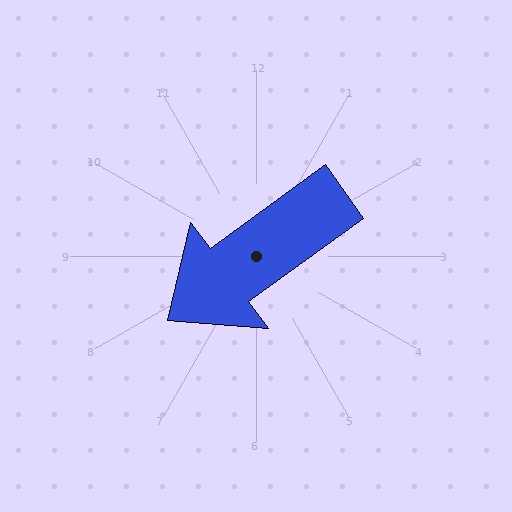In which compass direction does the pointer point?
Southwest.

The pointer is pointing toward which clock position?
Roughly 8 o'clock.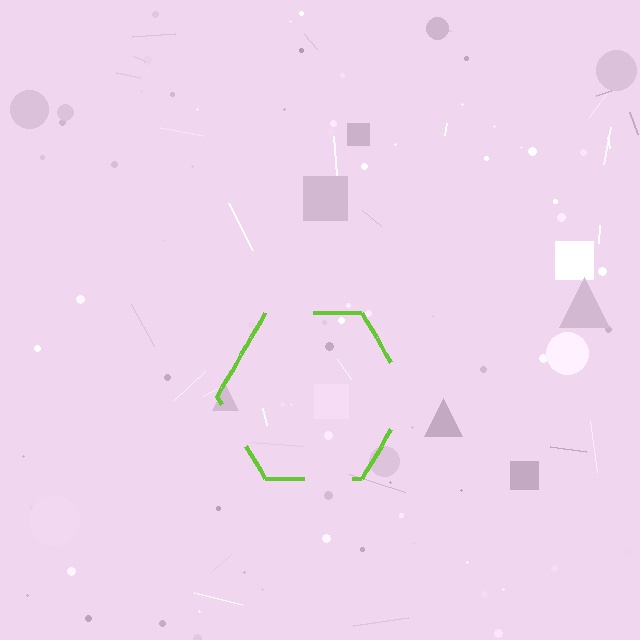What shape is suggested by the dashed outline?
The dashed outline suggests a hexagon.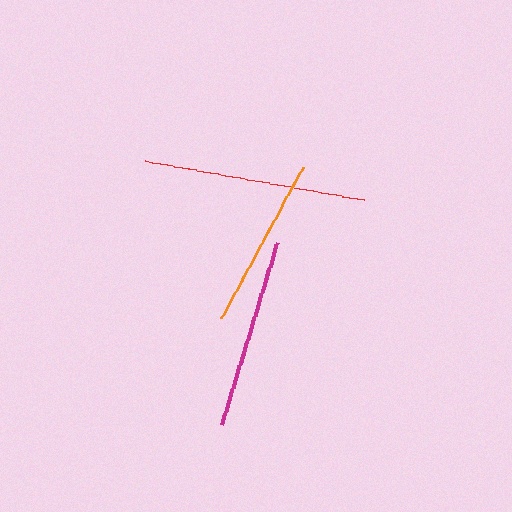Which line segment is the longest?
The red line is the longest at approximately 223 pixels.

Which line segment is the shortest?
The orange line is the shortest at approximately 171 pixels.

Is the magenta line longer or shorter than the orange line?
The magenta line is longer than the orange line.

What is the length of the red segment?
The red segment is approximately 223 pixels long.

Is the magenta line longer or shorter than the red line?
The red line is longer than the magenta line.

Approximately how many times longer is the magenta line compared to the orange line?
The magenta line is approximately 1.1 times the length of the orange line.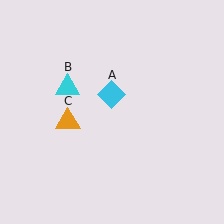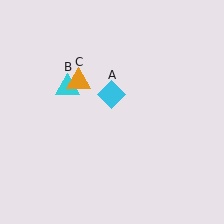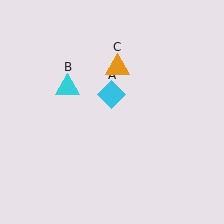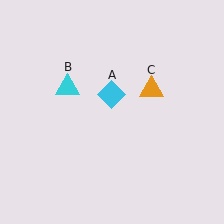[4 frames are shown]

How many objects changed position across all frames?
1 object changed position: orange triangle (object C).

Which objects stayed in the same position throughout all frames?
Cyan diamond (object A) and cyan triangle (object B) remained stationary.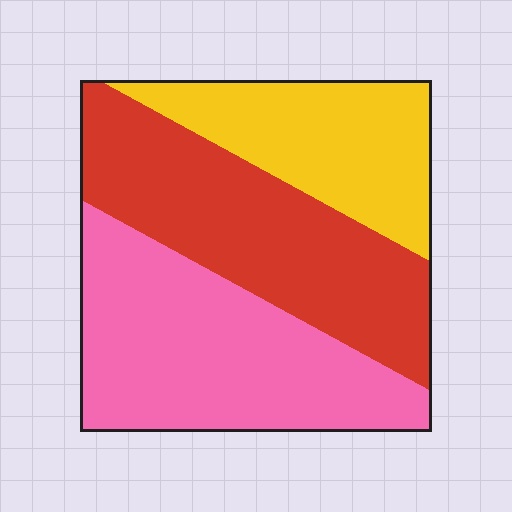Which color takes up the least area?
Yellow, at roughly 25%.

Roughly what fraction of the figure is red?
Red covers 37% of the figure.